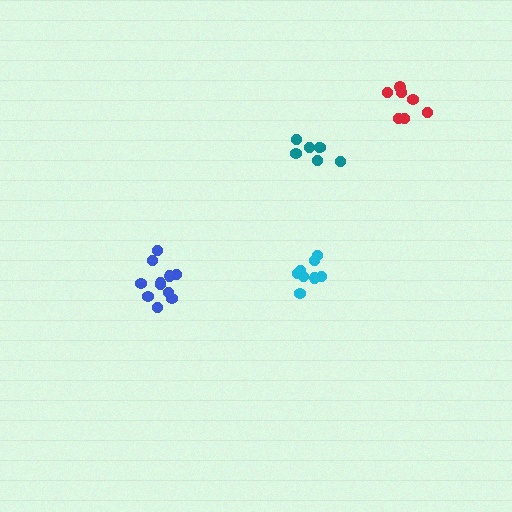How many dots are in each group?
Group 1: 8 dots, Group 2: 11 dots, Group 3: 7 dots, Group 4: 7 dots (33 total).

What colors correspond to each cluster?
The clusters are colored: cyan, blue, teal, red.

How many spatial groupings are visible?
There are 4 spatial groupings.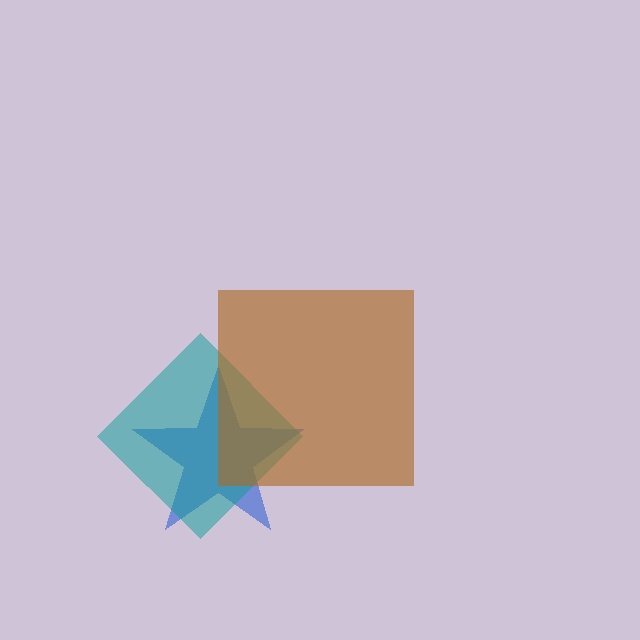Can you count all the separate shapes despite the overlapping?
Yes, there are 3 separate shapes.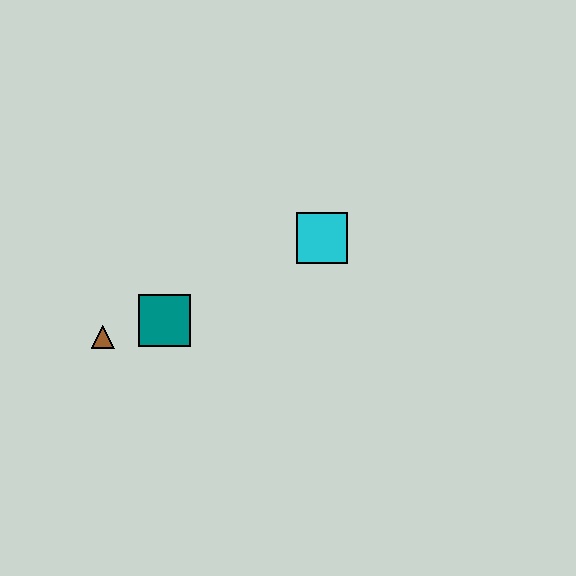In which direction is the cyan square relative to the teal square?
The cyan square is to the right of the teal square.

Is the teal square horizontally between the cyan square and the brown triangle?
Yes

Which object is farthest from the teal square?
The cyan square is farthest from the teal square.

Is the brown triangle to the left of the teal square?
Yes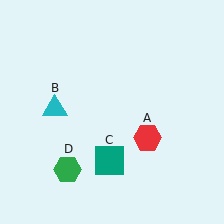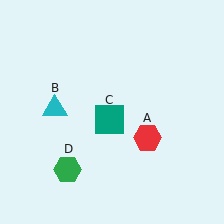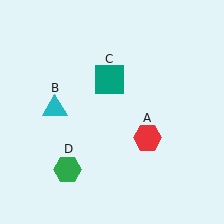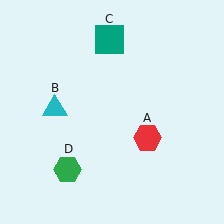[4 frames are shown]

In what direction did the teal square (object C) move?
The teal square (object C) moved up.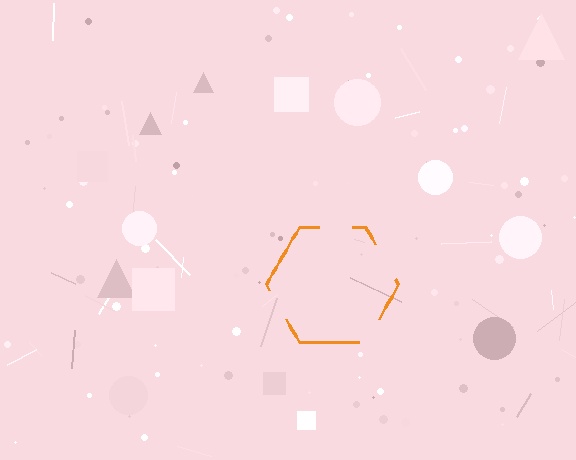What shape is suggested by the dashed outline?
The dashed outline suggests a hexagon.